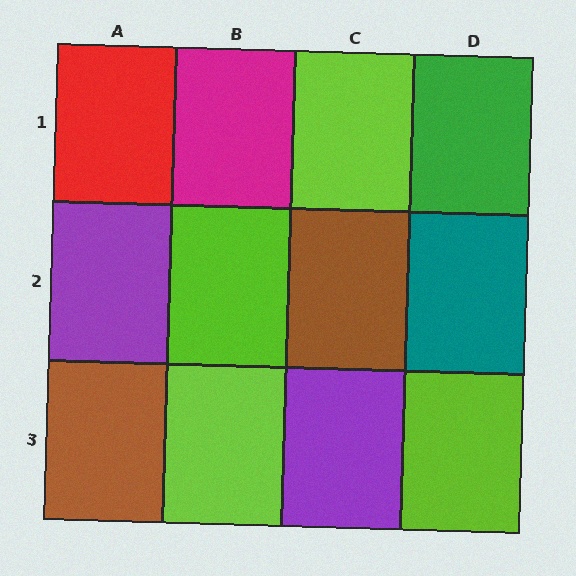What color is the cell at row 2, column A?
Purple.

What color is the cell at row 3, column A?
Brown.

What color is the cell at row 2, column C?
Brown.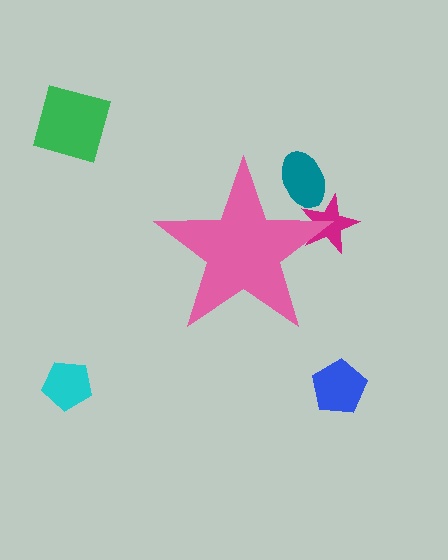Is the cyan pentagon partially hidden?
No, the cyan pentagon is fully visible.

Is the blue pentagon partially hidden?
No, the blue pentagon is fully visible.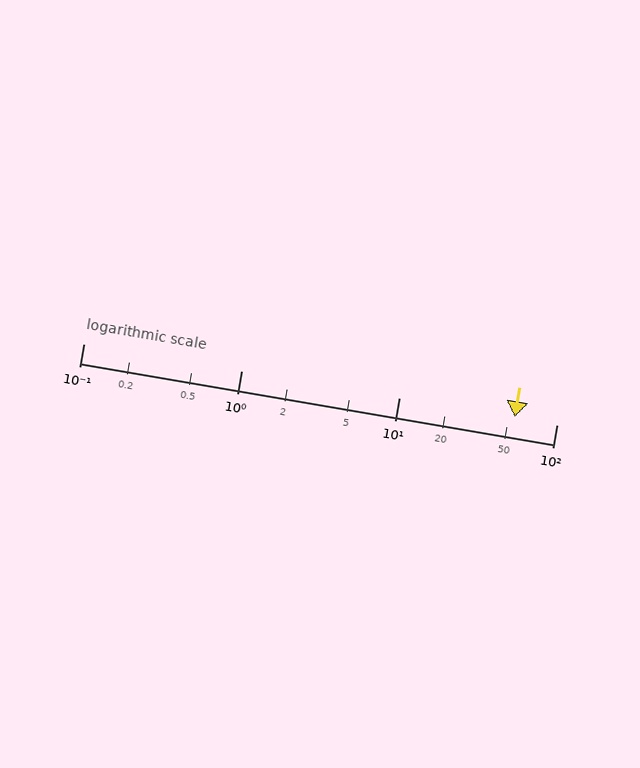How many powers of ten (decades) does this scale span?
The scale spans 3 decades, from 0.1 to 100.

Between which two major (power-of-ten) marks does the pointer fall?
The pointer is between 10 and 100.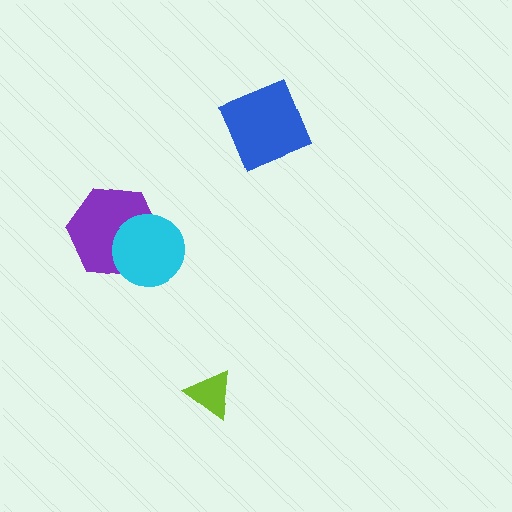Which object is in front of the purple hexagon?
The cyan circle is in front of the purple hexagon.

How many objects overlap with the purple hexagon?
1 object overlaps with the purple hexagon.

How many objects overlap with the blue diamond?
0 objects overlap with the blue diamond.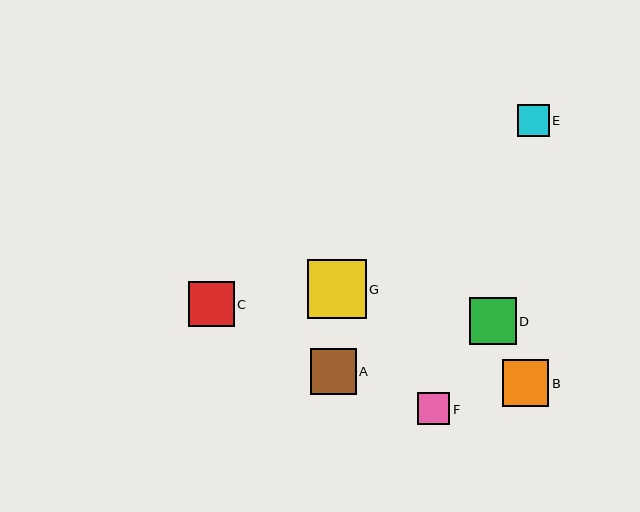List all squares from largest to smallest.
From largest to smallest: G, D, B, C, A, E, F.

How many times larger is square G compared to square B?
Square G is approximately 1.3 times the size of square B.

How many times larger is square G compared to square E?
Square G is approximately 1.8 times the size of square E.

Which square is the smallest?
Square F is the smallest with a size of approximately 32 pixels.